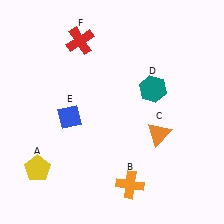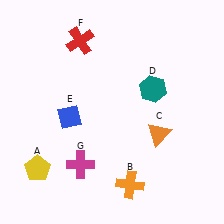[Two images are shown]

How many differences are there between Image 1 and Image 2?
There is 1 difference between the two images.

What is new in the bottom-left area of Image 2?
A magenta cross (G) was added in the bottom-left area of Image 2.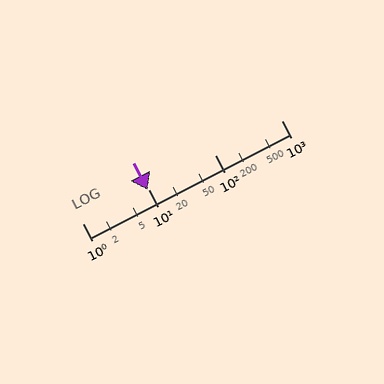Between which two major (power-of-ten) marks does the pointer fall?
The pointer is between 1 and 10.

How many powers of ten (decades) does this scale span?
The scale spans 3 decades, from 1 to 1000.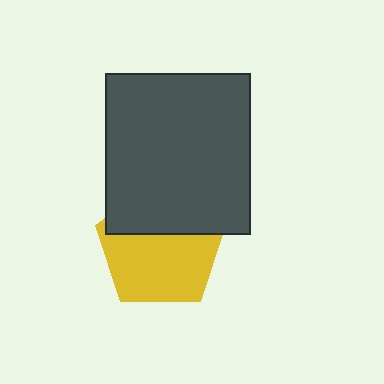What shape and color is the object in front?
The object in front is a dark gray rectangle.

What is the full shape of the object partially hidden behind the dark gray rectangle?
The partially hidden object is a yellow pentagon.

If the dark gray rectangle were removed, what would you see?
You would see the complete yellow pentagon.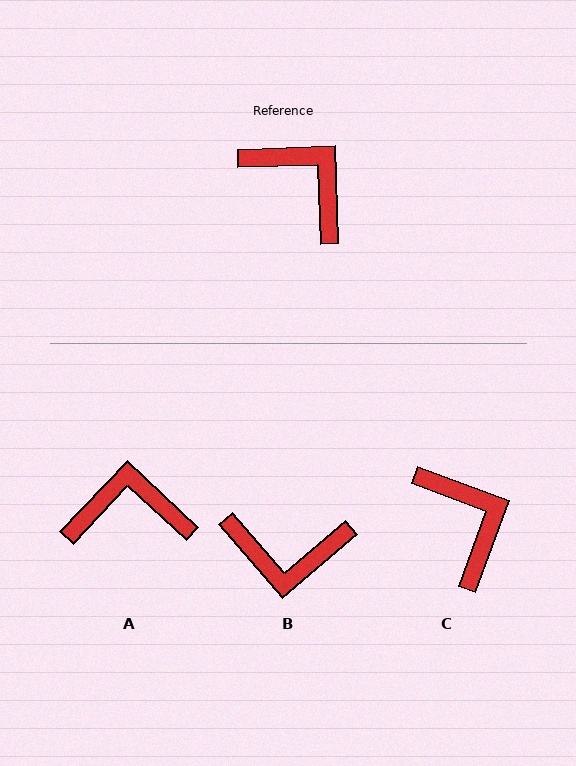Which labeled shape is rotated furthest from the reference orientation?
B, about 141 degrees away.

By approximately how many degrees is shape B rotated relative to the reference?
Approximately 141 degrees clockwise.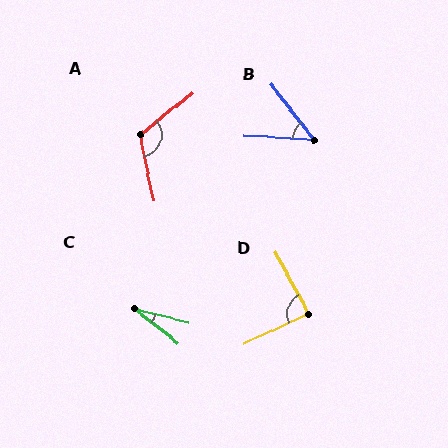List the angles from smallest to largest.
C (24°), B (49°), D (87°), A (117°).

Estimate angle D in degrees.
Approximately 87 degrees.